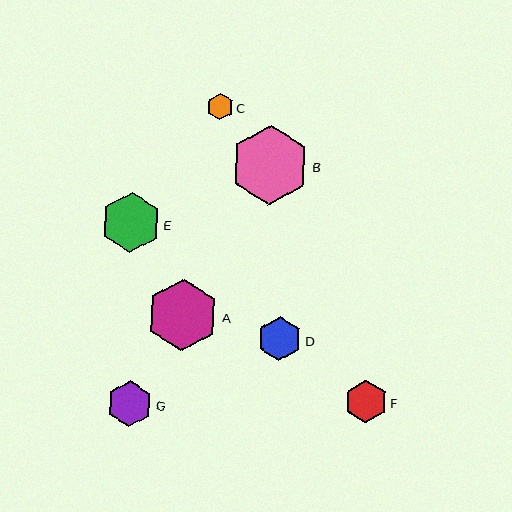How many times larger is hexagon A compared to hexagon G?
Hexagon A is approximately 1.6 times the size of hexagon G.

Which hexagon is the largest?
Hexagon B is the largest with a size of approximately 79 pixels.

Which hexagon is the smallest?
Hexagon C is the smallest with a size of approximately 26 pixels.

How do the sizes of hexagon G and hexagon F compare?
Hexagon G and hexagon F are approximately the same size.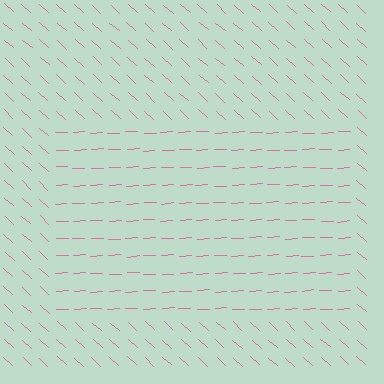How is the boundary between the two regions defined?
The boundary is defined purely by a change in line orientation (approximately 45 degrees difference). All lines are the same color and thickness.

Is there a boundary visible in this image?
Yes, there is a texture boundary formed by a change in line orientation.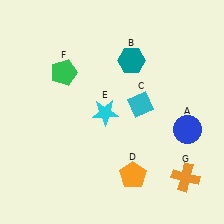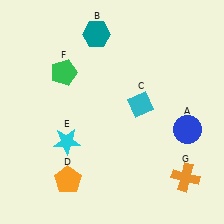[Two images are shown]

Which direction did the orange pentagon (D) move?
The orange pentagon (D) moved left.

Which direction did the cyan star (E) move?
The cyan star (E) moved left.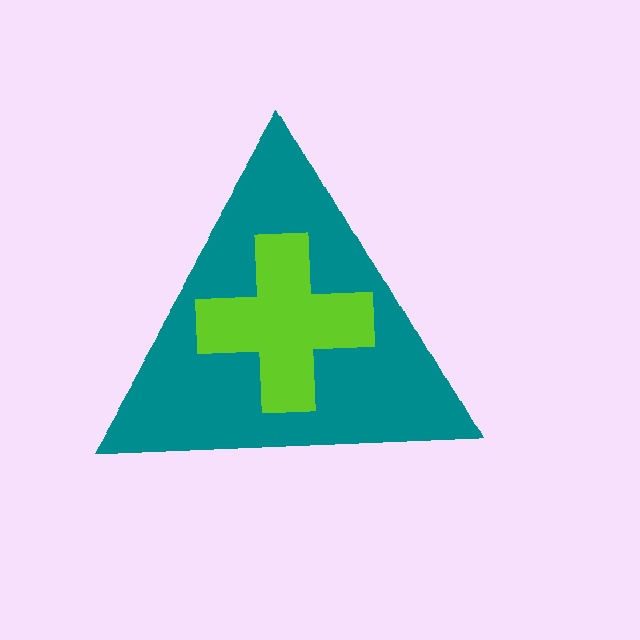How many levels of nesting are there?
2.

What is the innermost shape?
The lime cross.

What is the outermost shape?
The teal triangle.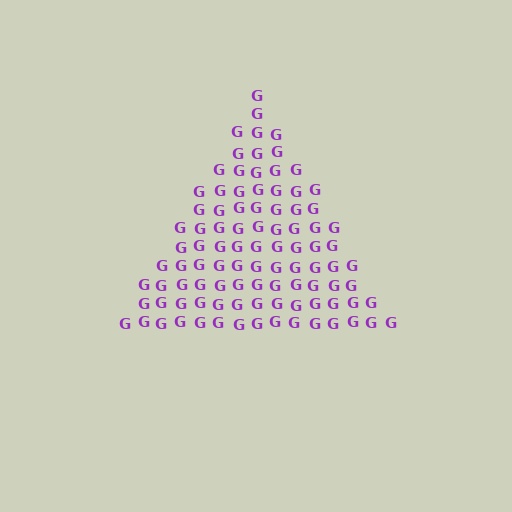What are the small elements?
The small elements are letter G's.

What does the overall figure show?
The overall figure shows a triangle.